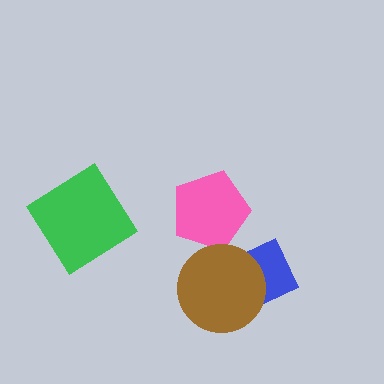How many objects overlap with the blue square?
1 object overlaps with the blue square.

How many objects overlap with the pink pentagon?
0 objects overlap with the pink pentagon.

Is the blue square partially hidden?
Yes, it is partially covered by another shape.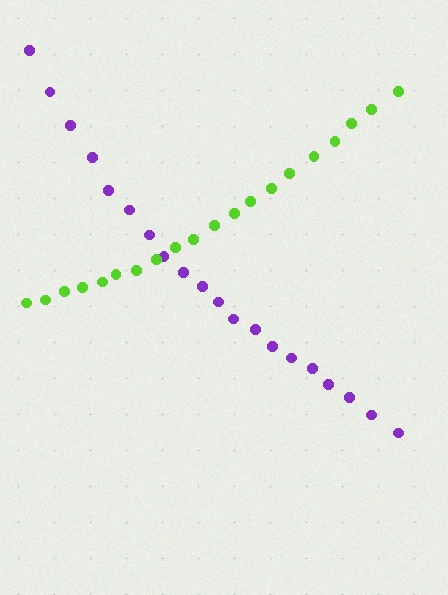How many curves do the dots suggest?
There are 2 distinct paths.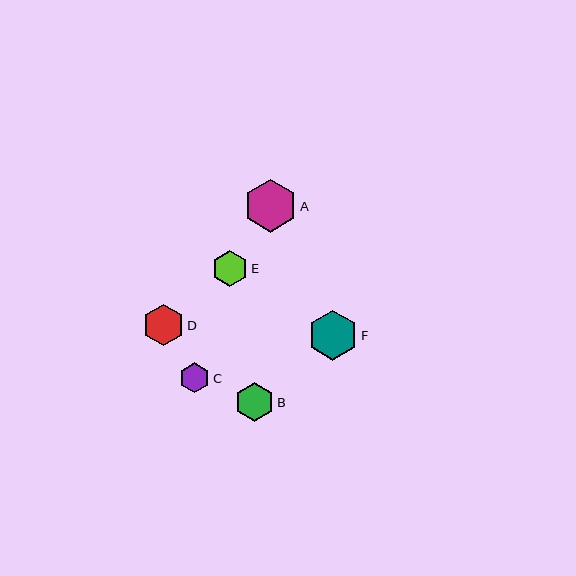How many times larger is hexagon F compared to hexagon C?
Hexagon F is approximately 1.7 times the size of hexagon C.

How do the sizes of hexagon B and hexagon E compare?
Hexagon B and hexagon E are approximately the same size.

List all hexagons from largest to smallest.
From largest to smallest: A, F, D, B, E, C.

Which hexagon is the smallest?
Hexagon C is the smallest with a size of approximately 30 pixels.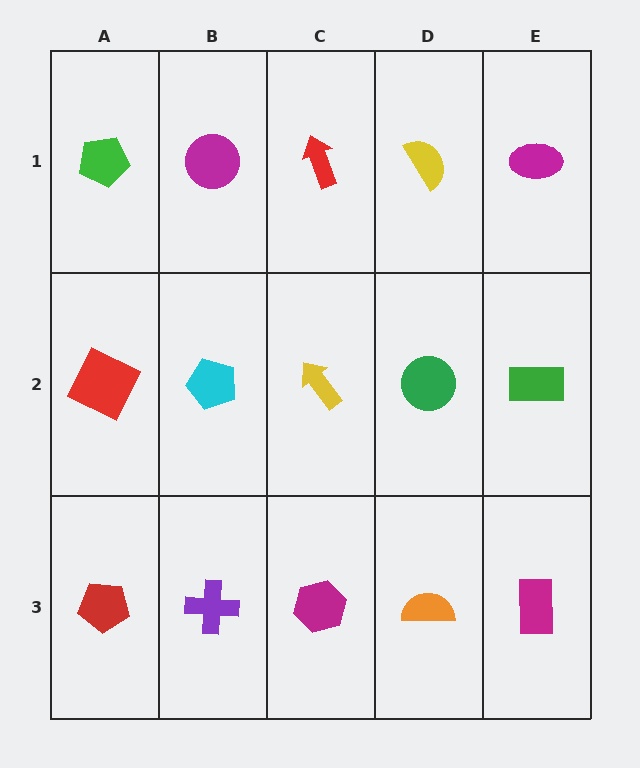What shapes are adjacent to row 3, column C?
A yellow arrow (row 2, column C), a purple cross (row 3, column B), an orange semicircle (row 3, column D).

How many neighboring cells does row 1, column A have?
2.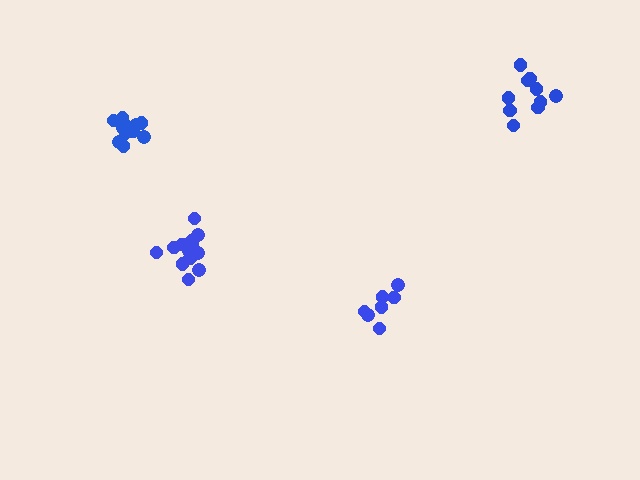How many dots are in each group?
Group 1: 11 dots, Group 2: 13 dots, Group 3: 10 dots, Group 4: 7 dots (41 total).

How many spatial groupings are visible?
There are 4 spatial groupings.